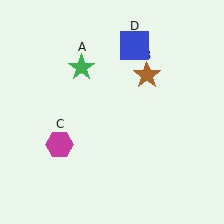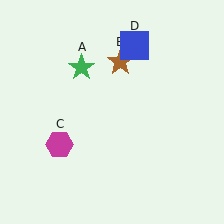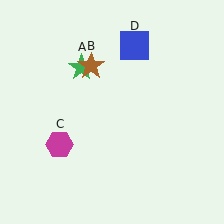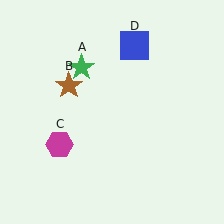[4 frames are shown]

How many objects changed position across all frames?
1 object changed position: brown star (object B).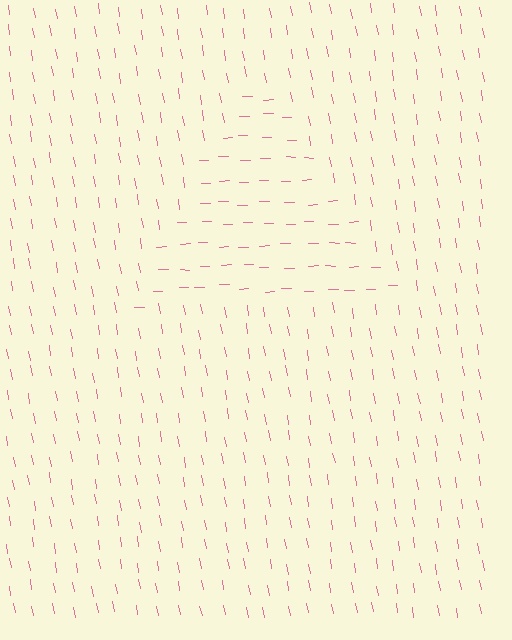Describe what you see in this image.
The image is filled with small pink line segments. A triangle region in the image has lines oriented differently from the surrounding lines, creating a visible texture boundary.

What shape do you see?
I see a triangle.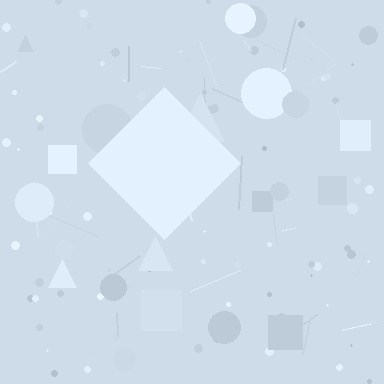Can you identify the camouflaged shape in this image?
The camouflaged shape is a diamond.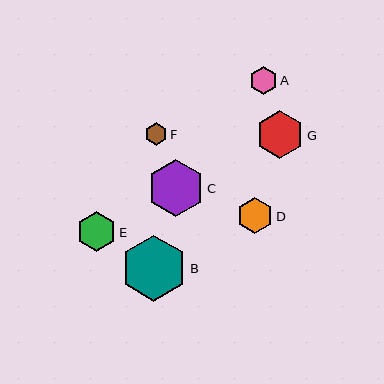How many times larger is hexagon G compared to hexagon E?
Hexagon G is approximately 1.2 times the size of hexagon E.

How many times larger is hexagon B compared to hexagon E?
Hexagon B is approximately 1.7 times the size of hexagon E.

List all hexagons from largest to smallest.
From largest to smallest: B, C, G, E, D, A, F.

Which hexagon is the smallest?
Hexagon F is the smallest with a size of approximately 22 pixels.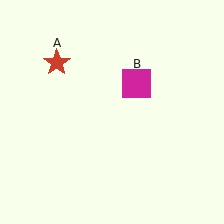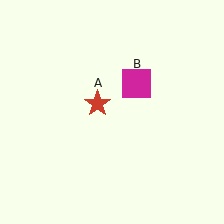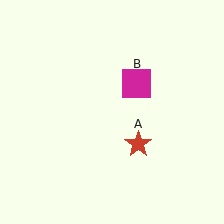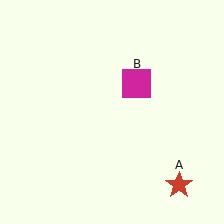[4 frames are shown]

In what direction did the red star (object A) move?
The red star (object A) moved down and to the right.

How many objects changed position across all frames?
1 object changed position: red star (object A).